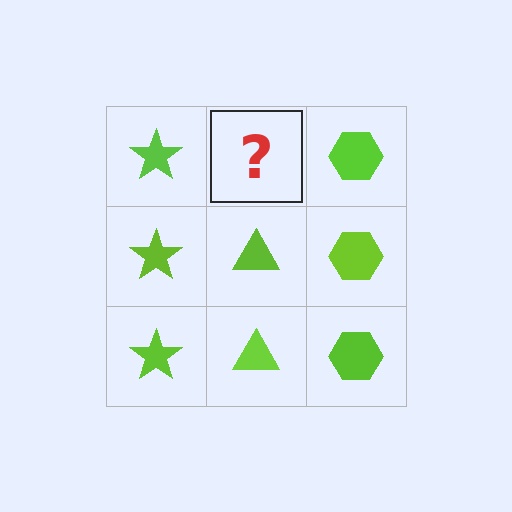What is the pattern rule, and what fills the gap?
The rule is that each column has a consistent shape. The gap should be filled with a lime triangle.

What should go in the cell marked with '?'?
The missing cell should contain a lime triangle.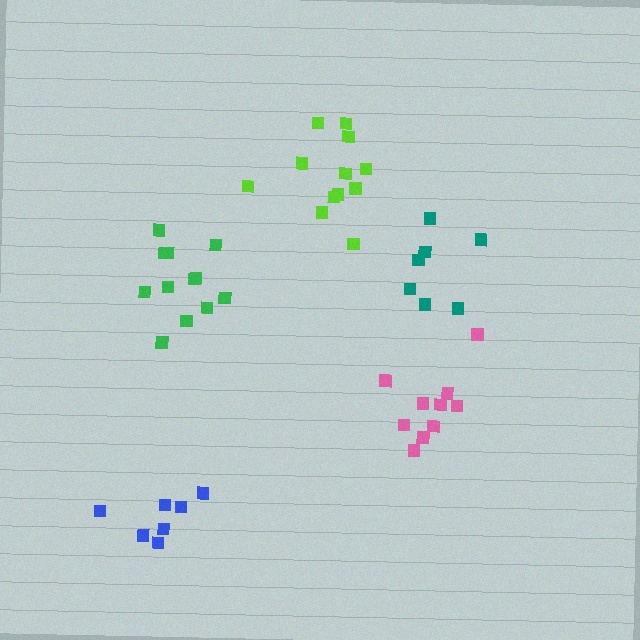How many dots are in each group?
Group 1: 10 dots, Group 2: 12 dots, Group 3: 7 dots, Group 4: 7 dots, Group 5: 12 dots (48 total).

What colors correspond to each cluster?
The clusters are colored: pink, green, teal, blue, lime.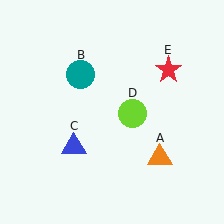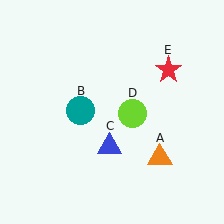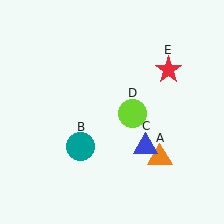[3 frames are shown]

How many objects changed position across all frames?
2 objects changed position: teal circle (object B), blue triangle (object C).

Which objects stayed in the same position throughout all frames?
Orange triangle (object A) and lime circle (object D) and red star (object E) remained stationary.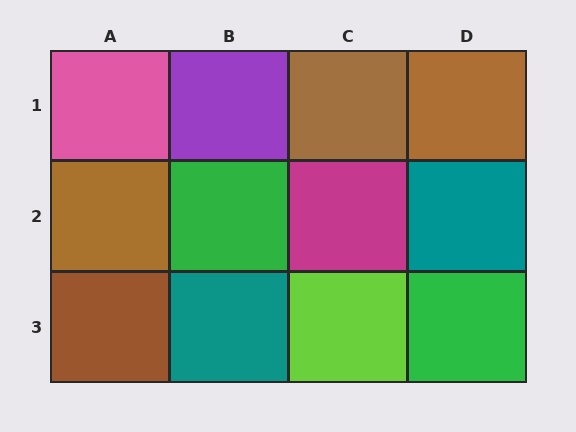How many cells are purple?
1 cell is purple.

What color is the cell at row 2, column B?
Green.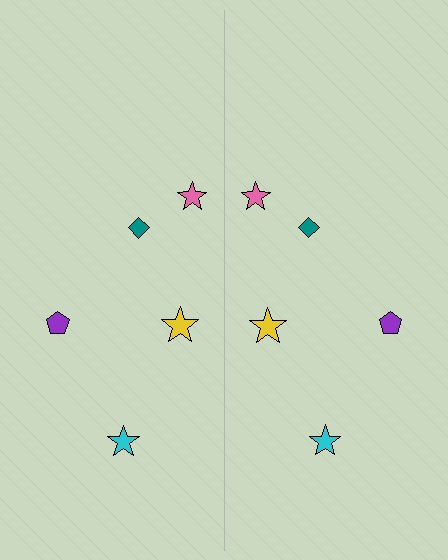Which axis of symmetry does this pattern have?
The pattern has a vertical axis of symmetry running through the center of the image.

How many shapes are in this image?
There are 10 shapes in this image.